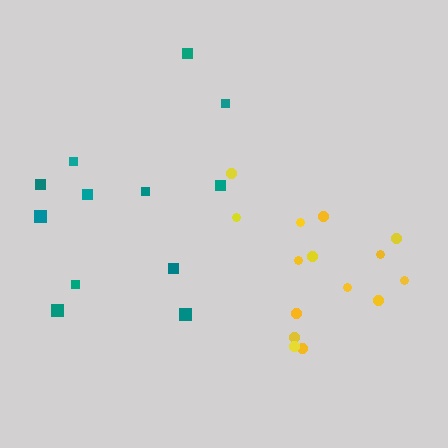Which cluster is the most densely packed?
Yellow.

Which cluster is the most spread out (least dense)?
Teal.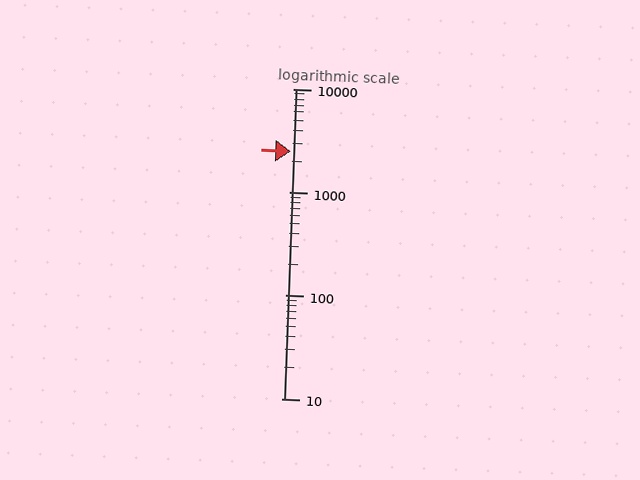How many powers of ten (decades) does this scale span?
The scale spans 3 decades, from 10 to 10000.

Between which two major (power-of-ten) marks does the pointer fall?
The pointer is between 1000 and 10000.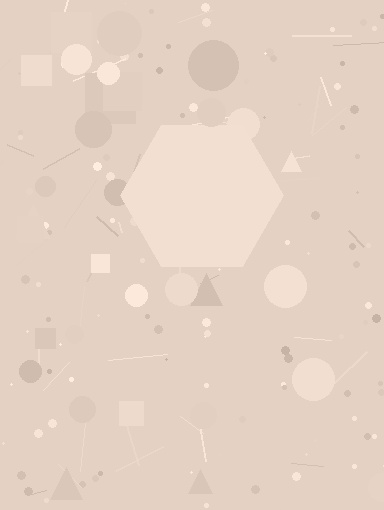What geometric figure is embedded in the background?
A hexagon is embedded in the background.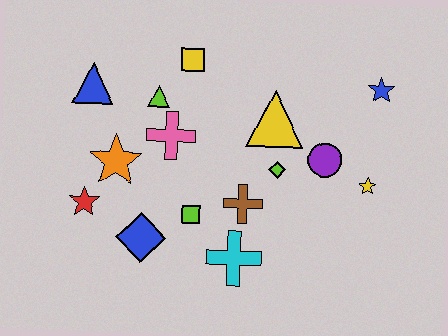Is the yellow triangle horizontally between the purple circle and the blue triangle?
Yes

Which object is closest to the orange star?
The red star is closest to the orange star.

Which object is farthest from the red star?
The blue star is farthest from the red star.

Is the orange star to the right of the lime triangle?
No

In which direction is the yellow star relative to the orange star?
The yellow star is to the right of the orange star.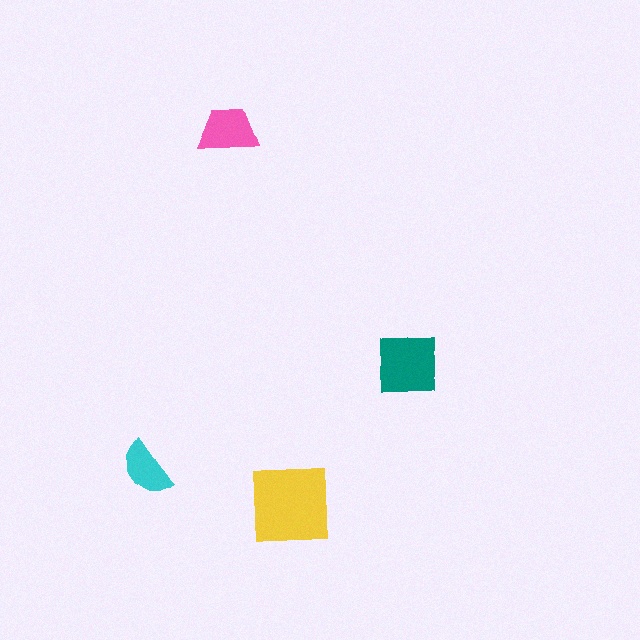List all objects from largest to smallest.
The yellow square, the teal square, the pink trapezoid, the cyan semicircle.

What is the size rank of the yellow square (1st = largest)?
1st.